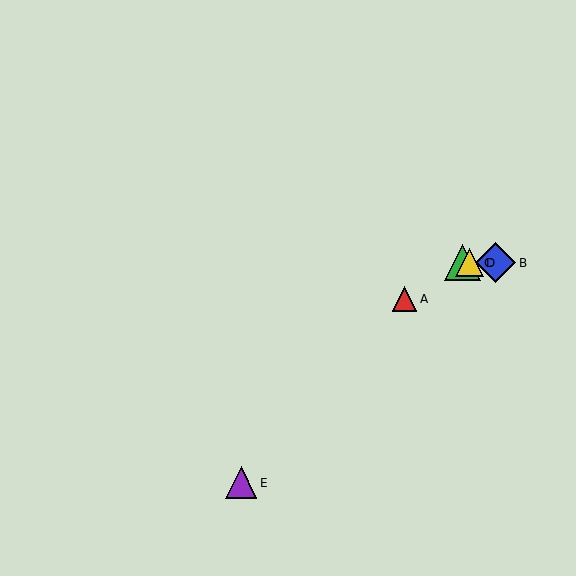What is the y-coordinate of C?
Object C is at y≈263.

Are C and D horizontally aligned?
Yes, both are at y≈263.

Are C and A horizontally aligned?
No, C is at y≈263 and A is at y≈299.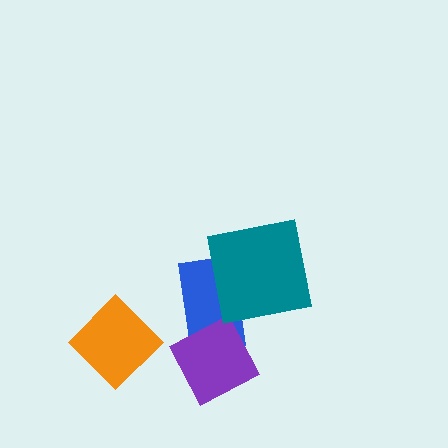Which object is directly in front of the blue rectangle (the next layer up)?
The purple diamond is directly in front of the blue rectangle.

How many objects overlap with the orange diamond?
0 objects overlap with the orange diamond.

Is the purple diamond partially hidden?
No, no other shape covers it.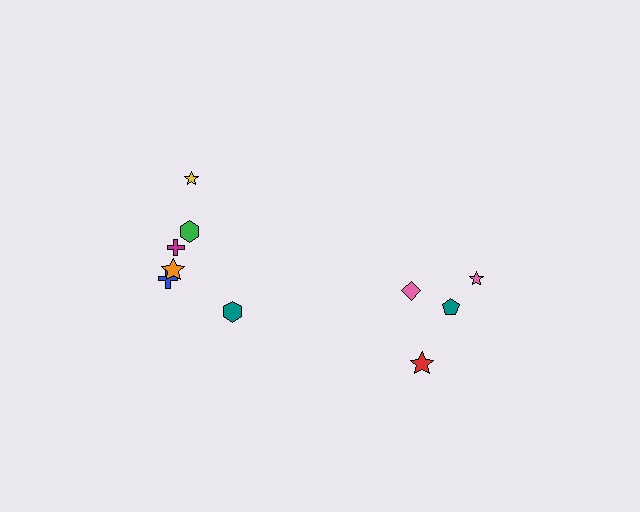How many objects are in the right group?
There are 4 objects.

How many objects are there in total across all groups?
There are 10 objects.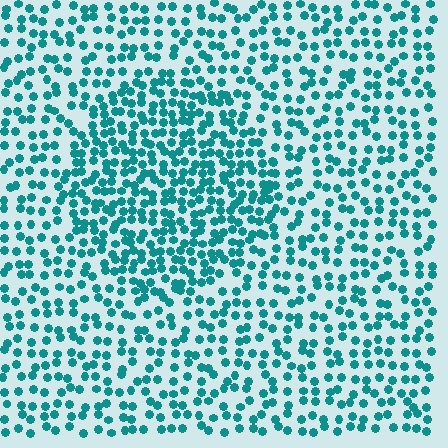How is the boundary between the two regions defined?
The boundary is defined by a change in element density (approximately 1.7x ratio). All elements are the same color, size, and shape.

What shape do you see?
I see a circle.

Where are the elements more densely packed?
The elements are more densely packed inside the circle boundary.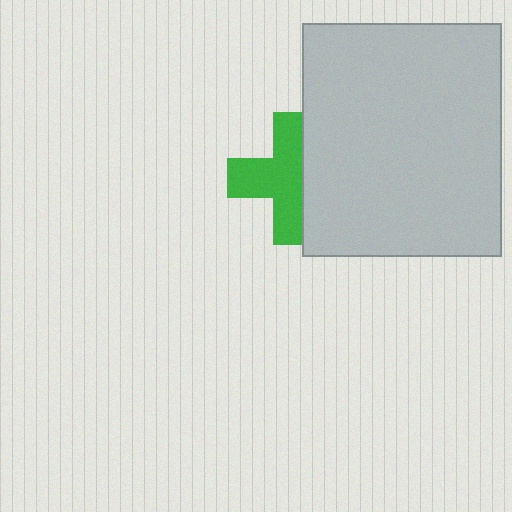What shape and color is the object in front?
The object in front is a light gray rectangle.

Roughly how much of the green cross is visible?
About half of it is visible (roughly 62%).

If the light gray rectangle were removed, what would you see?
You would see the complete green cross.